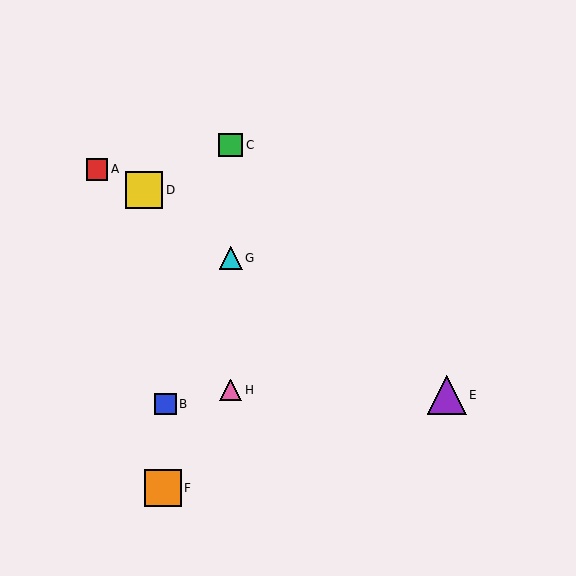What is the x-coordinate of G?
Object G is at x≈231.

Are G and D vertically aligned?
No, G is at x≈231 and D is at x≈144.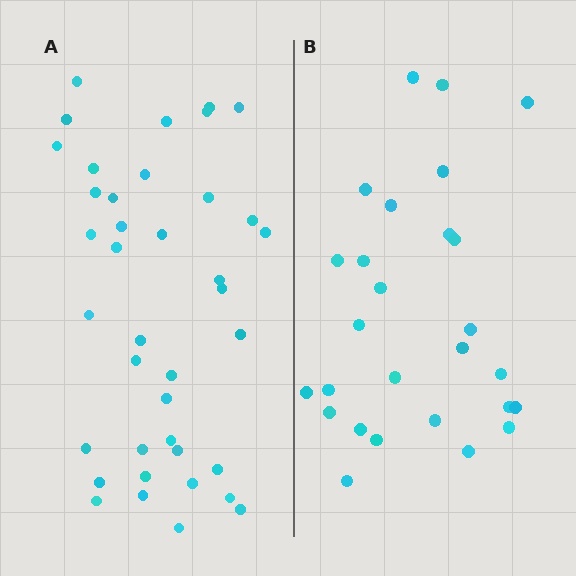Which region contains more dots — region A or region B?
Region A (the left region) has more dots.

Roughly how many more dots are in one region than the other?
Region A has roughly 12 or so more dots than region B.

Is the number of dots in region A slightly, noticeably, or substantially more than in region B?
Region A has noticeably more, but not dramatically so. The ratio is roughly 1.4 to 1.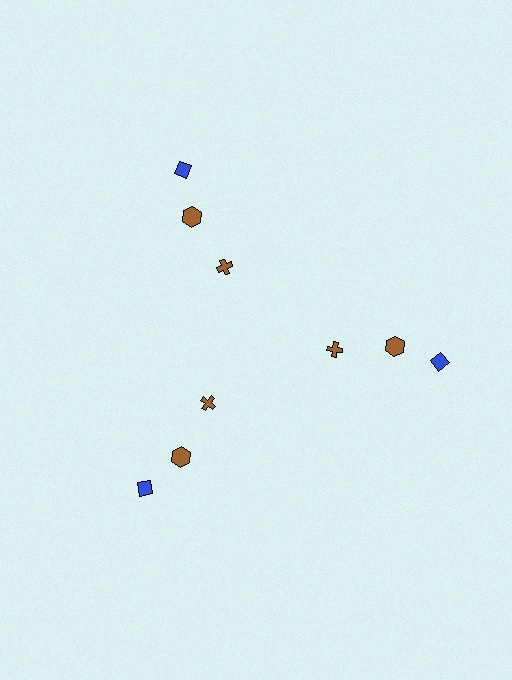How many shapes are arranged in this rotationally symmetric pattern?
There are 9 shapes, arranged in 3 groups of 3.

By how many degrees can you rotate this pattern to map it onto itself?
The pattern maps onto itself every 120 degrees of rotation.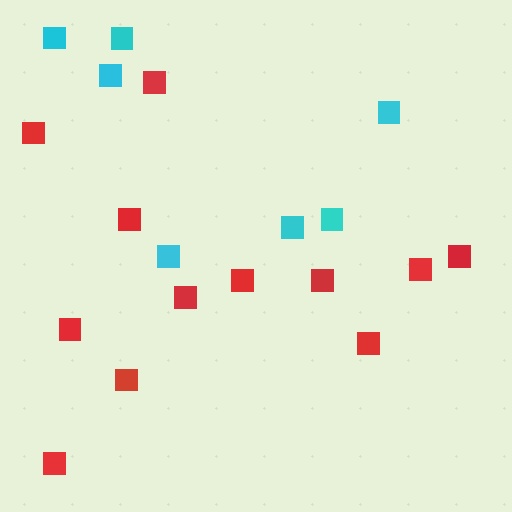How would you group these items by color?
There are 2 groups: one group of red squares (12) and one group of cyan squares (7).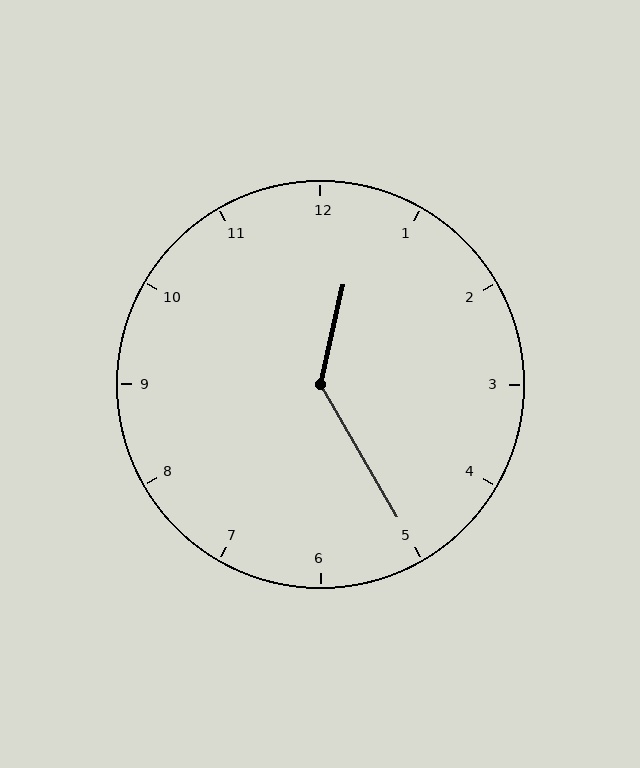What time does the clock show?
12:25.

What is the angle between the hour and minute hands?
Approximately 138 degrees.